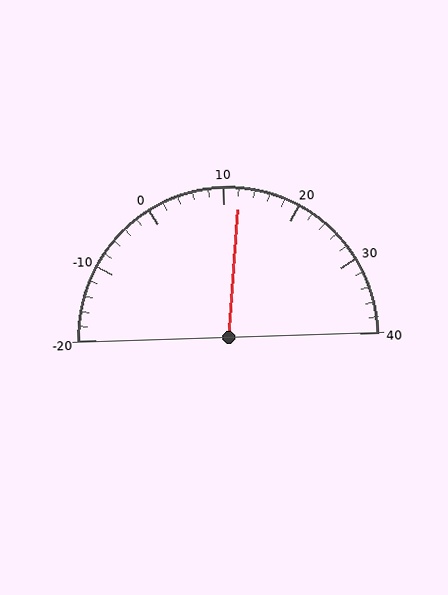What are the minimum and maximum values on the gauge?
The gauge ranges from -20 to 40.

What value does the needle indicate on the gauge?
The needle indicates approximately 12.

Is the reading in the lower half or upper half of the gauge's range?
The reading is in the upper half of the range (-20 to 40).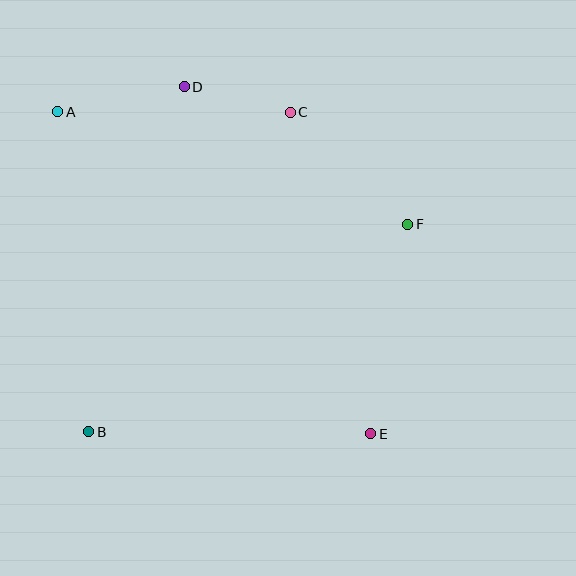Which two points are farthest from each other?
Points A and E are farthest from each other.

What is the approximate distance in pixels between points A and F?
The distance between A and F is approximately 368 pixels.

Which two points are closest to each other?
Points C and D are closest to each other.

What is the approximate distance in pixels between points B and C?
The distance between B and C is approximately 378 pixels.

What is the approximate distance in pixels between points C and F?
The distance between C and F is approximately 162 pixels.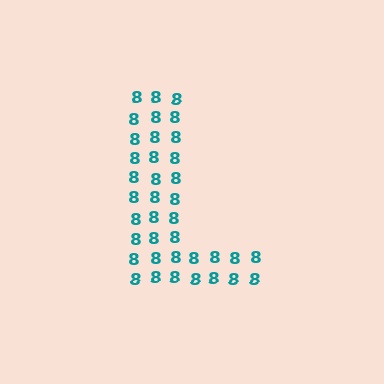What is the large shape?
The large shape is the letter L.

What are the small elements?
The small elements are digit 8's.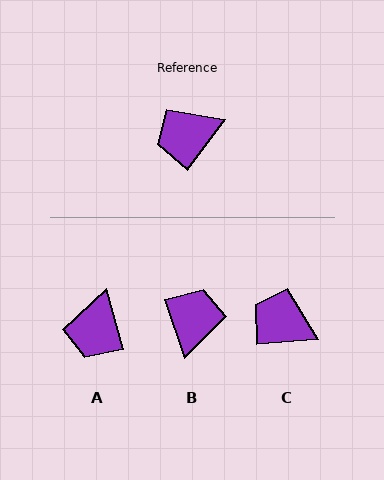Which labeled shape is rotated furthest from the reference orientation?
B, about 125 degrees away.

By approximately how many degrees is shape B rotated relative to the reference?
Approximately 125 degrees clockwise.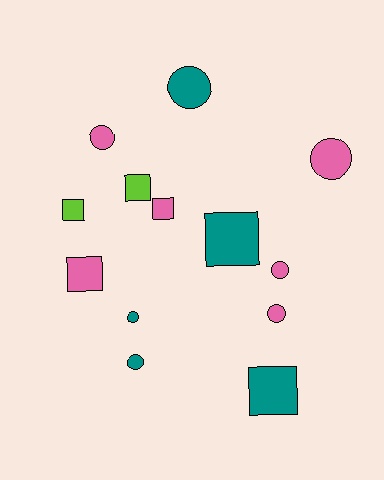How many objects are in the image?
There are 13 objects.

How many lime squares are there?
There are 2 lime squares.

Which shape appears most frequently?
Circle, with 7 objects.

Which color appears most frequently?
Pink, with 6 objects.